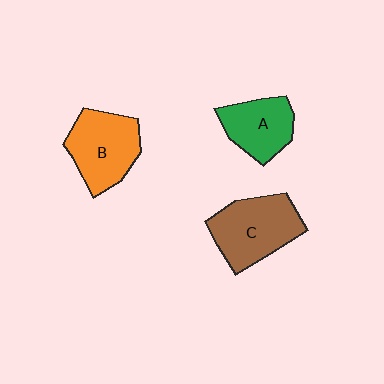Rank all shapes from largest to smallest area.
From largest to smallest: C (brown), B (orange), A (green).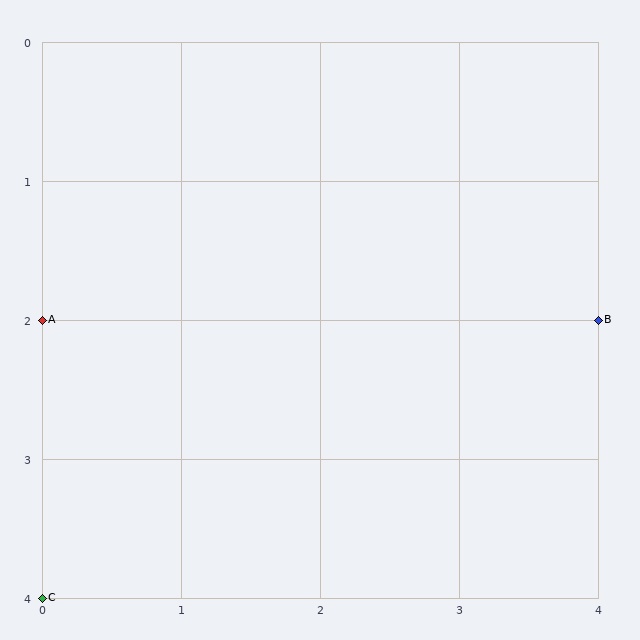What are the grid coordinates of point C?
Point C is at grid coordinates (0, 4).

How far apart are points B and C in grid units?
Points B and C are 4 columns and 2 rows apart (about 4.5 grid units diagonally).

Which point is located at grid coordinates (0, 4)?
Point C is at (0, 4).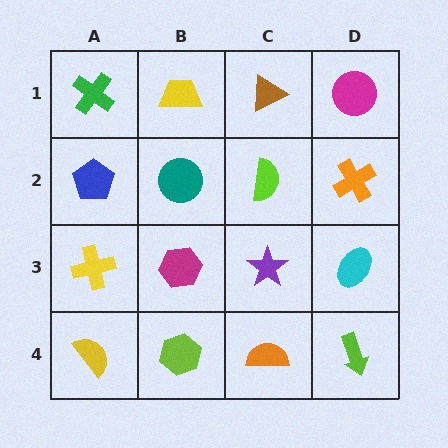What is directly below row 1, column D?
An orange cross.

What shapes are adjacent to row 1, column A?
A blue pentagon (row 2, column A), a yellow trapezoid (row 1, column B).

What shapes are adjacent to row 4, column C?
A purple star (row 3, column C), a lime hexagon (row 4, column B), a lime arrow (row 4, column D).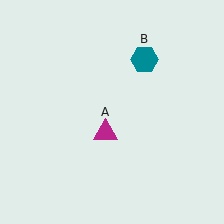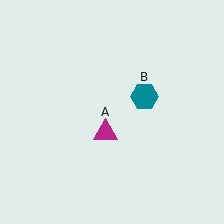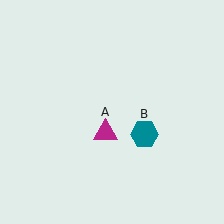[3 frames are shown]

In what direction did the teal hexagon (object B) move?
The teal hexagon (object B) moved down.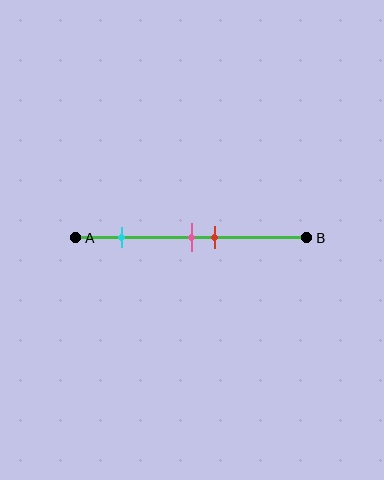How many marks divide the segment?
There are 3 marks dividing the segment.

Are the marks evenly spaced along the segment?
No, the marks are not evenly spaced.